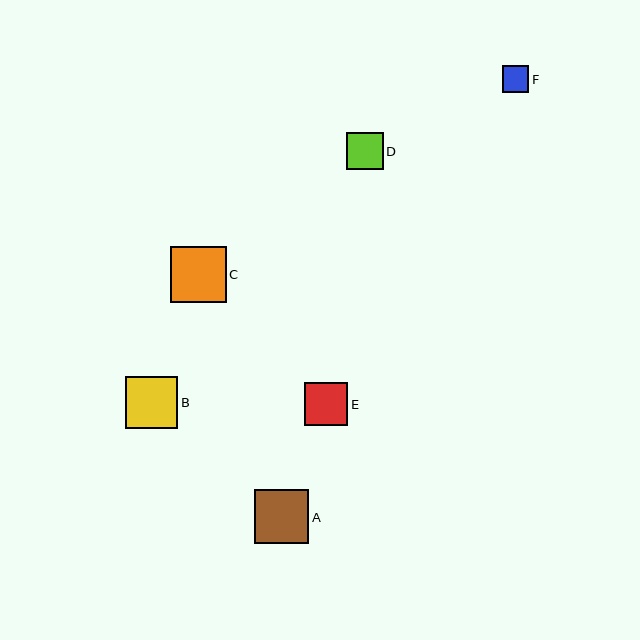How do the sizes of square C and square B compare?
Square C and square B are approximately the same size.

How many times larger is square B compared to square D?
Square B is approximately 1.4 times the size of square D.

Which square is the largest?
Square C is the largest with a size of approximately 56 pixels.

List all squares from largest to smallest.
From largest to smallest: C, A, B, E, D, F.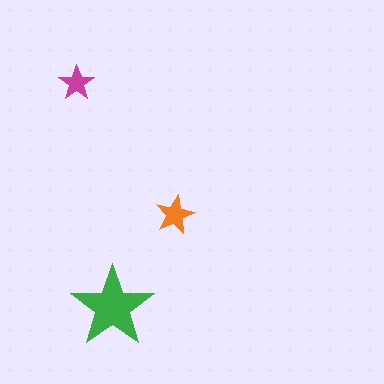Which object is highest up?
The magenta star is topmost.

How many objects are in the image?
There are 3 objects in the image.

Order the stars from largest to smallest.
the green one, the orange one, the magenta one.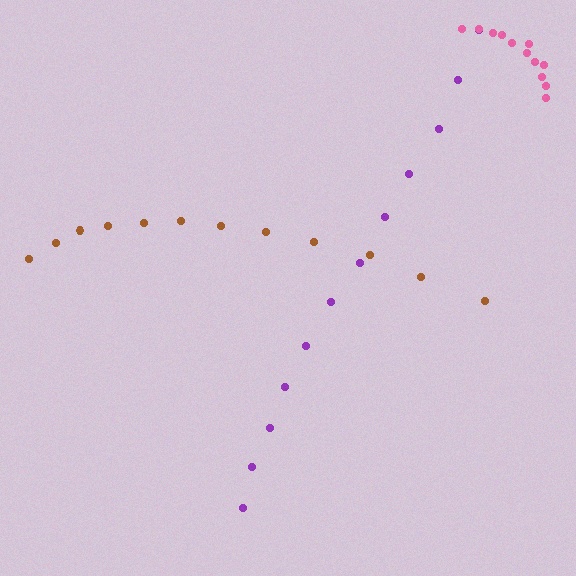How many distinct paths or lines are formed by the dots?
There are 3 distinct paths.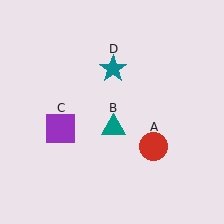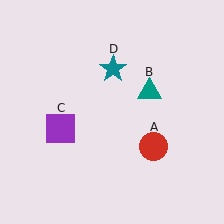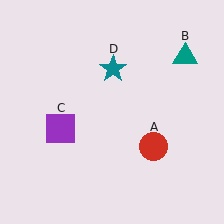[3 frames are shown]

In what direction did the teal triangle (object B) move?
The teal triangle (object B) moved up and to the right.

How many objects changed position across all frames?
1 object changed position: teal triangle (object B).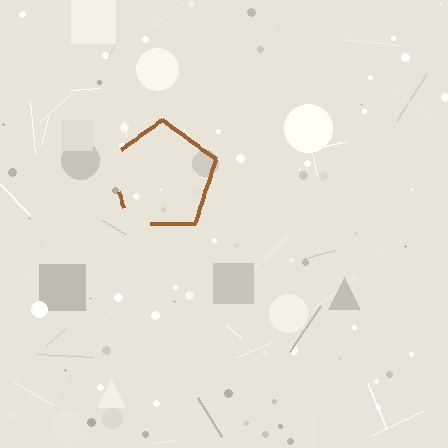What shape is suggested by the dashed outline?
The dashed outline suggests a pentagon.